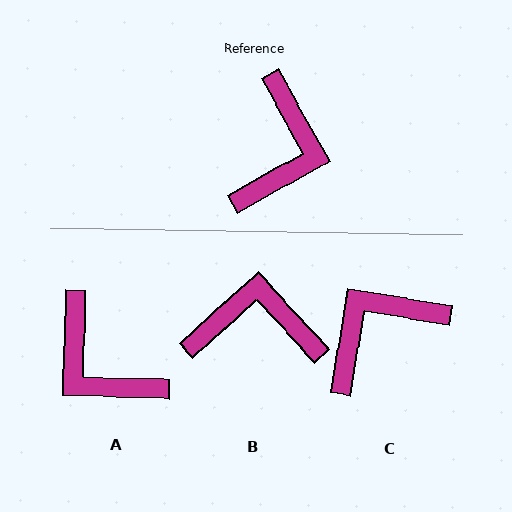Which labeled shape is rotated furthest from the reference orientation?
C, about 141 degrees away.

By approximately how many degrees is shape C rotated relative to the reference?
Approximately 141 degrees counter-clockwise.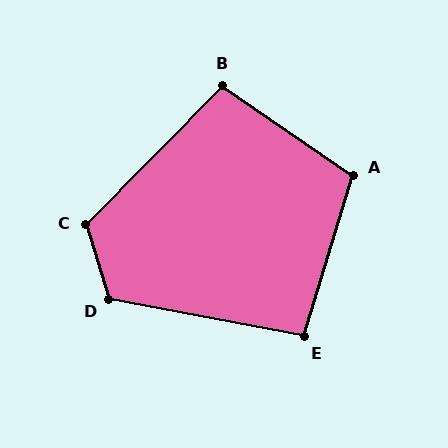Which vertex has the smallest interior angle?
E, at approximately 96 degrees.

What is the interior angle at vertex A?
Approximately 108 degrees (obtuse).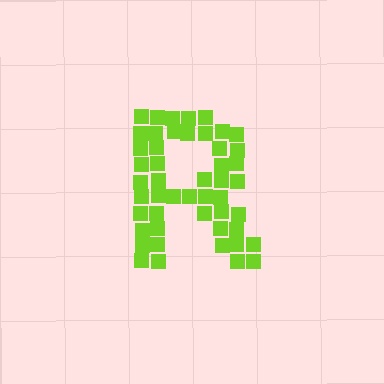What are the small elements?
The small elements are squares.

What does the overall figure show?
The overall figure shows the letter R.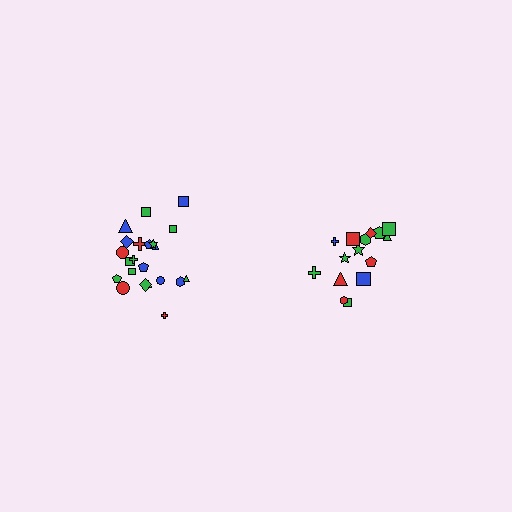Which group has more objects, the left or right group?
The left group.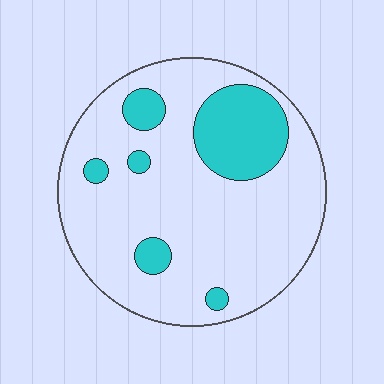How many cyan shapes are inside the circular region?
6.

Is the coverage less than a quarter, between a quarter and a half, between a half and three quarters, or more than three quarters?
Less than a quarter.